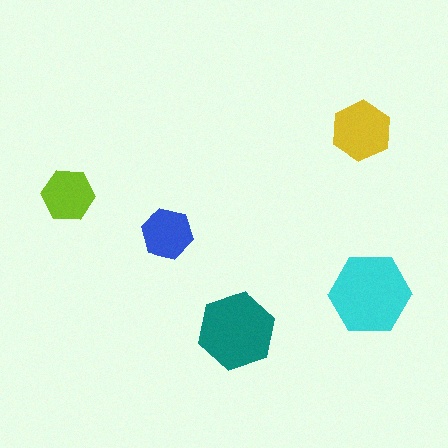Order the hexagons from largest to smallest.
the cyan one, the teal one, the yellow one, the lime one, the blue one.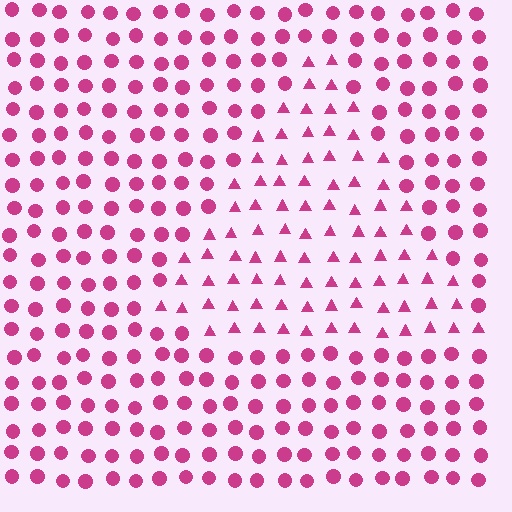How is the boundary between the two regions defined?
The boundary is defined by a change in element shape: triangles inside vs. circles outside. All elements share the same color and spacing.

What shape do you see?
I see a triangle.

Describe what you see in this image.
The image is filled with small magenta elements arranged in a uniform grid. A triangle-shaped region contains triangles, while the surrounding area contains circles. The boundary is defined purely by the change in element shape.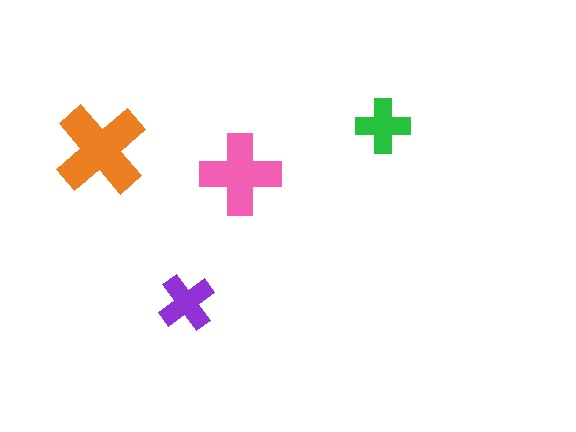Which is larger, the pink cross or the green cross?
The pink one.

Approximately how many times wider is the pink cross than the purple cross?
About 1.5 times wider.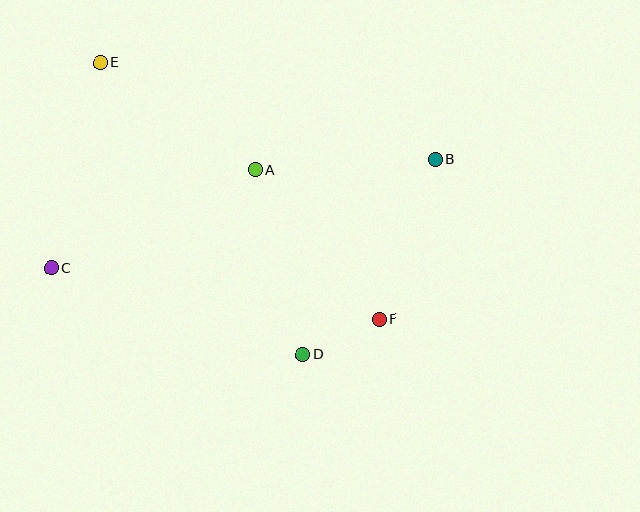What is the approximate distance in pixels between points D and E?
The distance between D and E is approximately 356 pixels.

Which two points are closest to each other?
Points D and F are closest to each other.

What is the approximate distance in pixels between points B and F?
The distance between B and F is approximately 169 pixels.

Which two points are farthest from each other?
Points B and C are farthest from each other.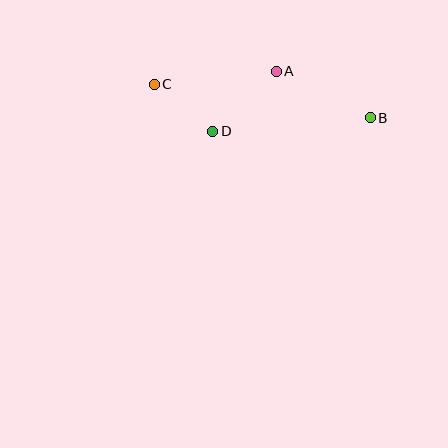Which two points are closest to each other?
Points C and D are closest to each other.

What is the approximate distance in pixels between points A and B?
The distance between A and B is approximately 105 pixels.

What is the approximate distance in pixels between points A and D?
The distance between A and D is approximately 87 pixels.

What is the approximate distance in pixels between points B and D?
The distance between B and D is approximately 158 pixels.